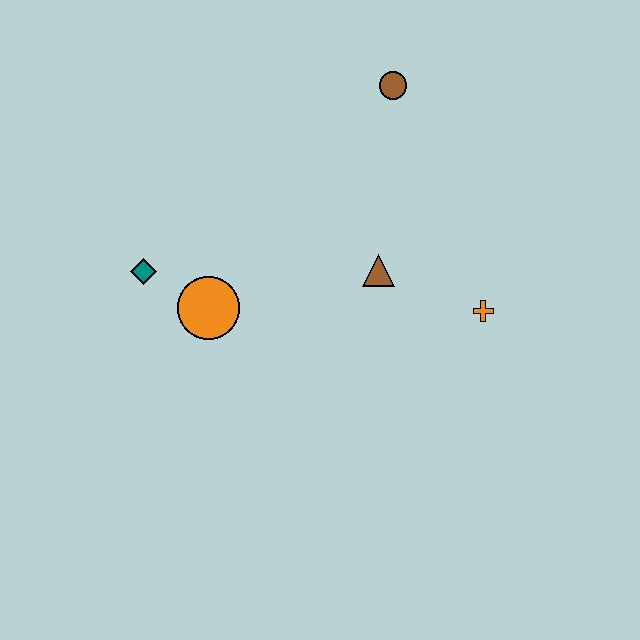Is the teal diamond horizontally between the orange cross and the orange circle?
No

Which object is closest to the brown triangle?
The orange cross is closest to the brown triangle.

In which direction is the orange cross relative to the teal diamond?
The orange cross is to the right of the teal diamond.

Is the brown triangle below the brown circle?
Yes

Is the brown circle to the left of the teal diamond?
No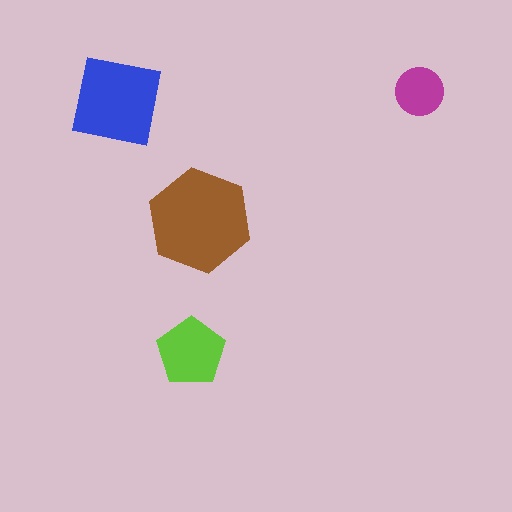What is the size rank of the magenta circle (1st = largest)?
4th.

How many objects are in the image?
There are 4 objects in the image.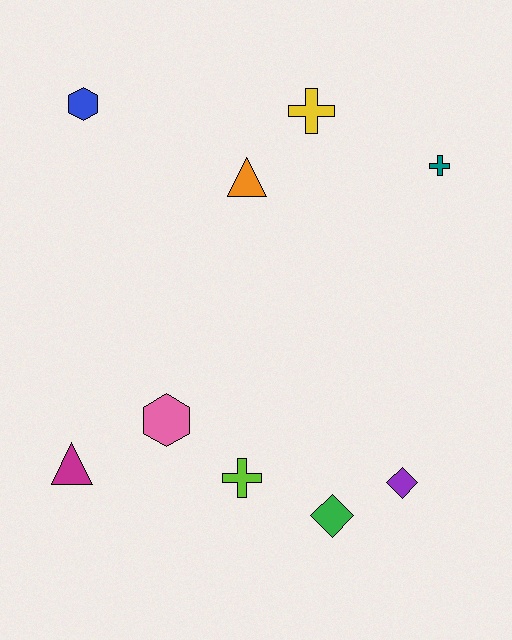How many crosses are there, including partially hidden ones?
There are 3 crosses.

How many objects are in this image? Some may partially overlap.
There are 9 objects.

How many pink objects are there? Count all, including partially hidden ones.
There is 1 pink object.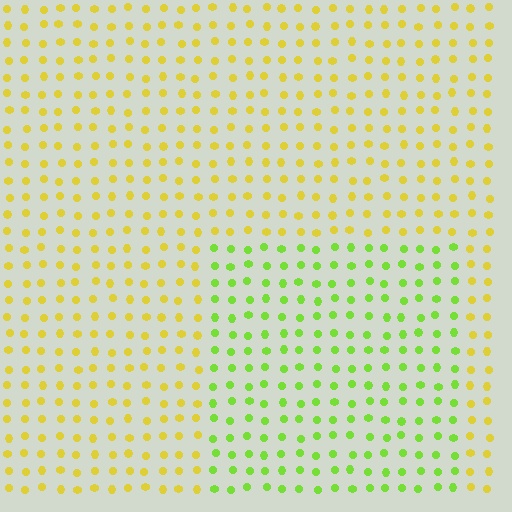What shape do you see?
I see a rectangle.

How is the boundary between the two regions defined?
The boundary is defined purely by a slight shift in hue (about 43 degrees). Spacing, size, and orientation are identical on both sides.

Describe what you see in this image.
The image is filled with small yellow elements in a uniform arrangement. A rectangle-shaped region is visible where the elements are tinted to a slightly different hue, forming a subtle color boundary.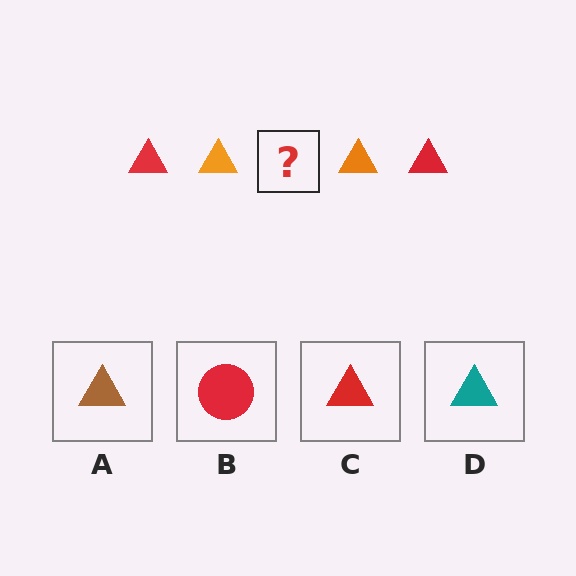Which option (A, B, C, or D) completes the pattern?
C.